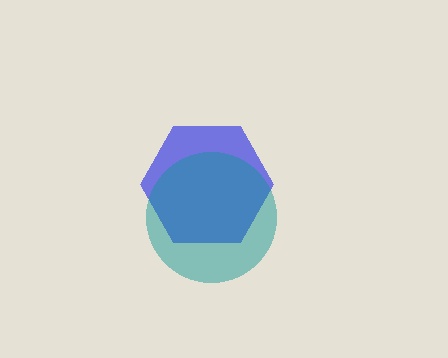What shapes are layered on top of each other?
The layered shapes are: a blue hexagon, a teal circle.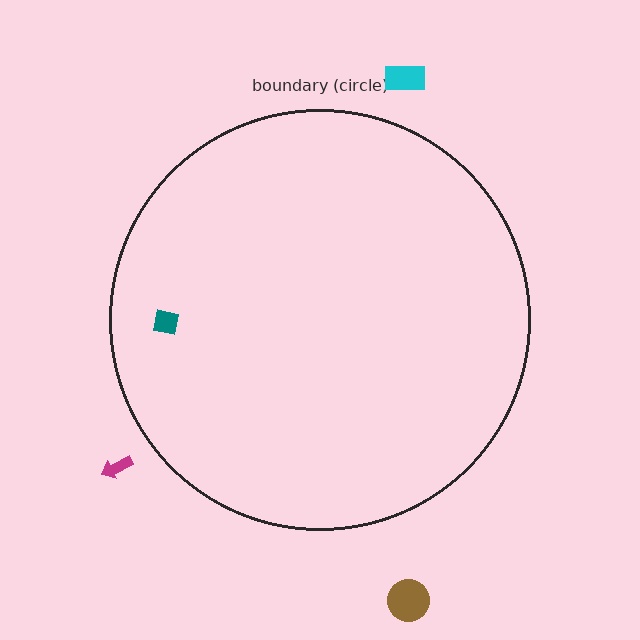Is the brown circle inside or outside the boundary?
Outside.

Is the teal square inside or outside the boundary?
Inside.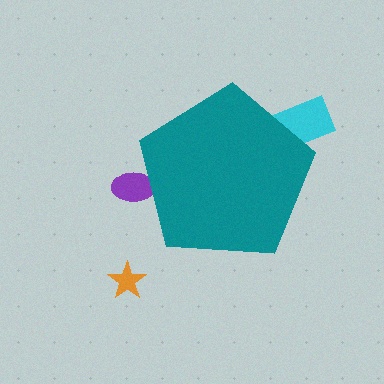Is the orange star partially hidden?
No, the orange star is fully visible.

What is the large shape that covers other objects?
A teal pentagon.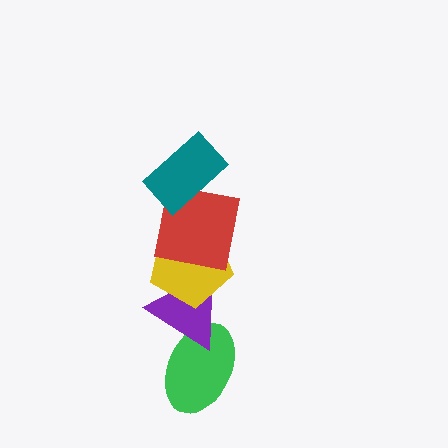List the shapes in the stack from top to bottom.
From top to bottom: the teal rectangle, the red square, the yellow pentagon, the purple triangle, the green ellipse.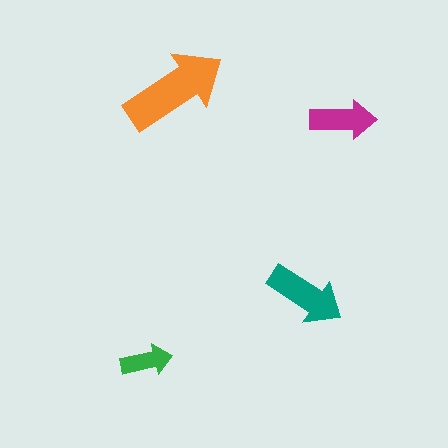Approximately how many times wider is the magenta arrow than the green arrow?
About 1.5 times wider.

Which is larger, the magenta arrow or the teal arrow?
The teal one.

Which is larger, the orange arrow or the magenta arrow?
The orange one.